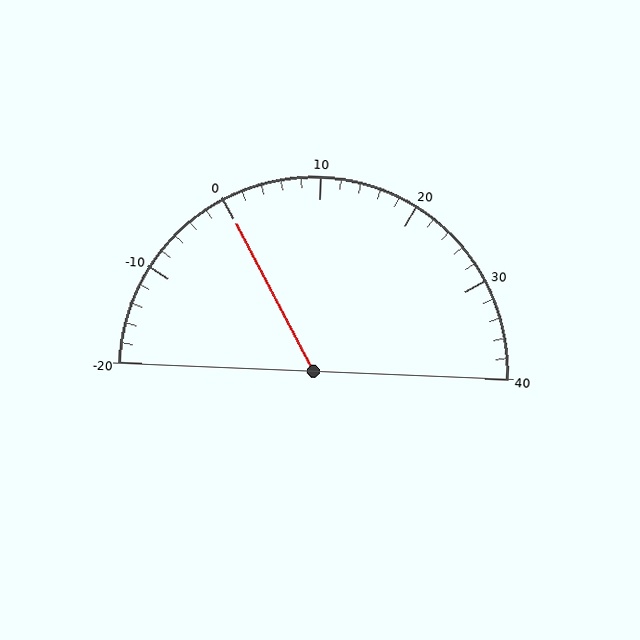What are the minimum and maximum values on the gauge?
The gauge ranges from -20 to 40.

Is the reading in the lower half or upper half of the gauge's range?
The reading is in the lower half of the range (-20 to 40).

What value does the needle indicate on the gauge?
The needle indicates approximately 0.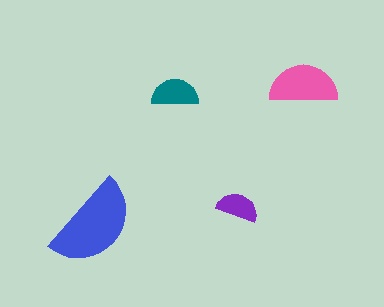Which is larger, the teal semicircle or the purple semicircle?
The teal one.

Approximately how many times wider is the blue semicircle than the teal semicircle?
About 2 times wider.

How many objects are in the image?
There are 4 objects in the image.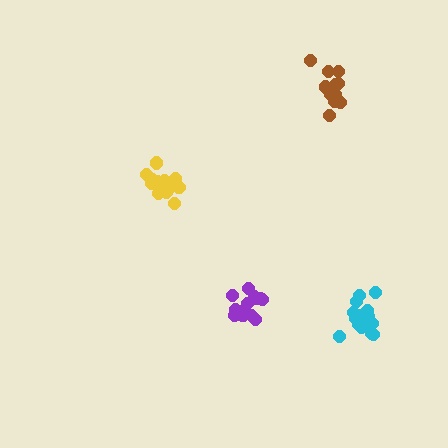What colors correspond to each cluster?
The clusters are colored: brown, yellow, purple, cyan.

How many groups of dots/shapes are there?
There are 4 groups.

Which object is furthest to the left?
The yellow cluster is leftmost.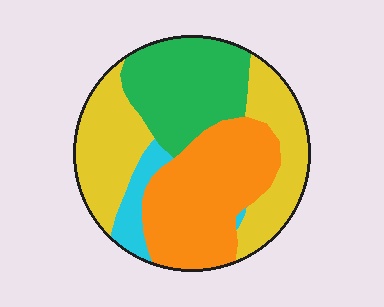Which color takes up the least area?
Cyan, at roughly 5%.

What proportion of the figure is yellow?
Yellow covers 35% of the figure.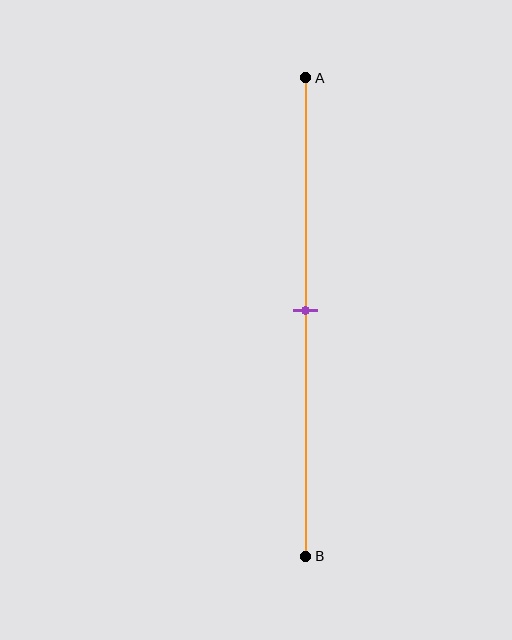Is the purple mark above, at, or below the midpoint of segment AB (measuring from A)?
The purple mark is approximately at the midpoint of segment AB.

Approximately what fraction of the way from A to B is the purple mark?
The purple mark is approximately 50% of the way from A to B.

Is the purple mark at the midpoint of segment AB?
Yes, the mark is approximately at the midpoint.